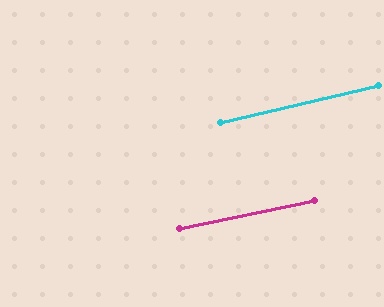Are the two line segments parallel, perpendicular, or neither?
Parallel — their directions differ by only 1.5°.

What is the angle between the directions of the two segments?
Approximately 2 degrees.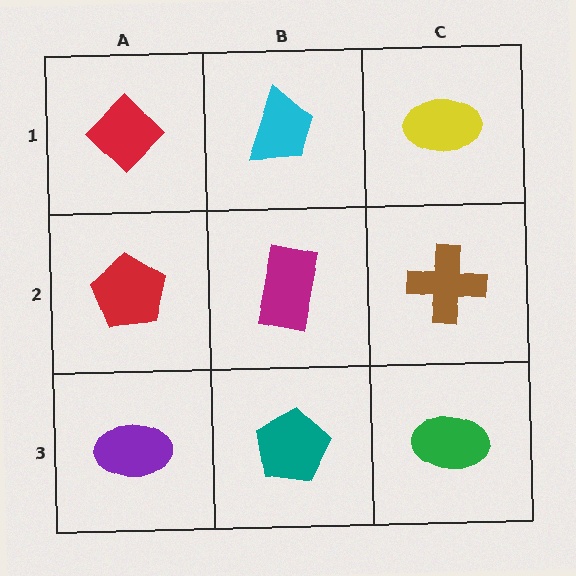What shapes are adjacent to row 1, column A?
A red pentagon (row 2, column A), a cyan trapezoid (row 1, column B).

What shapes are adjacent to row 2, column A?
A red diamond (row 1, column A), a purple ellipse (row 3, column A), a magenta rectangle (row 2, column B).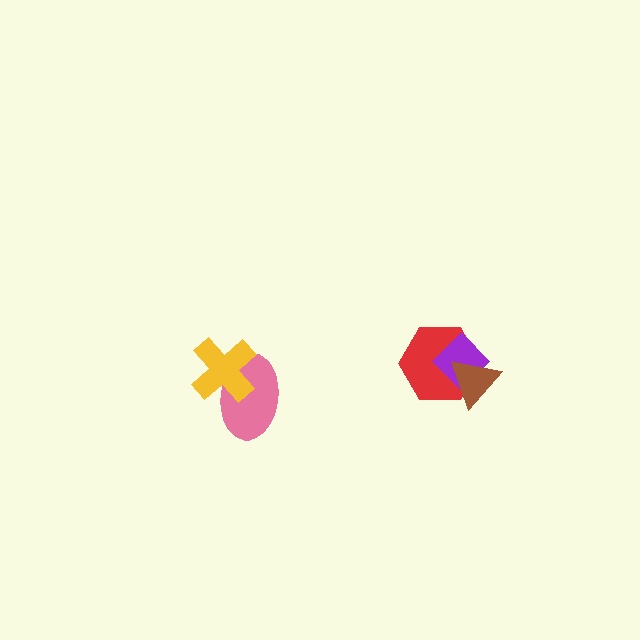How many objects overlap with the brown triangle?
2 objects overlap with the brown triangle.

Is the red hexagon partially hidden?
Yes, it is partially covered by another shape.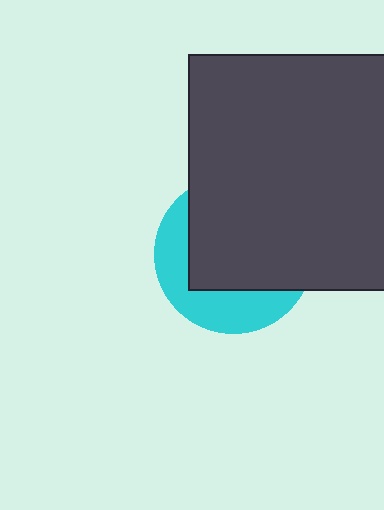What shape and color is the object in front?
The object in front is a dark gray rectangle.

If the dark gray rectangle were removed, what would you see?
You would see the complete cyan circle.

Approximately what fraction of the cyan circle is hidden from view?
Roughly 65% of the cyan circle is hidden behind the dark gray rectangle.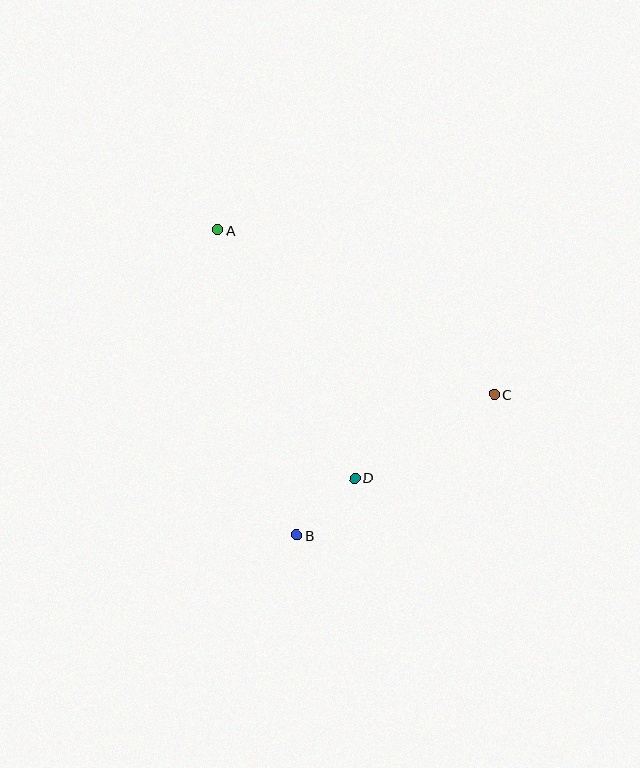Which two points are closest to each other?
Points B and D are closest to each other.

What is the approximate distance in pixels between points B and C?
The distance between B and C is approximately 242 pixels.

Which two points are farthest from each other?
Points A and C are farthest from each other.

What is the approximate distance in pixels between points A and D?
The distance between A and D is approximately 284 pixels.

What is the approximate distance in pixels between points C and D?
The distance between C and D is approximately 162 pixels.